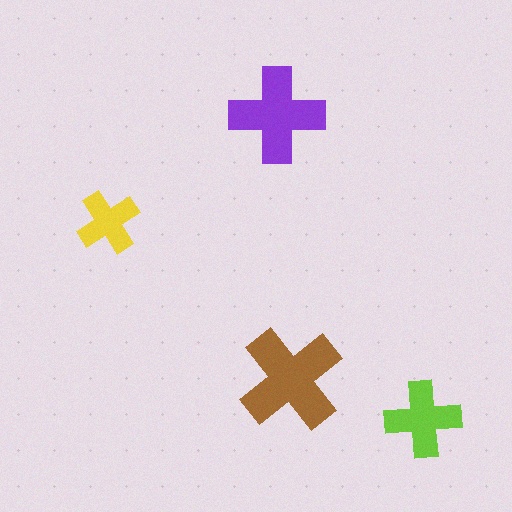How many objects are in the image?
There are 4 objects in the image.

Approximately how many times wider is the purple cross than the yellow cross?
About 1.5 times wider.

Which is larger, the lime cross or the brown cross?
The brown one.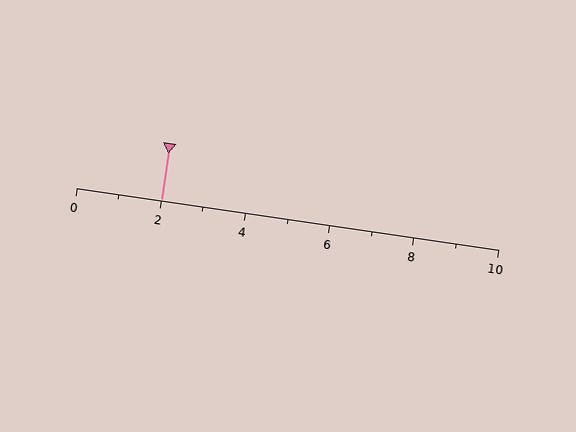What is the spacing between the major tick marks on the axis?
The major ticks are spaced 2 apart.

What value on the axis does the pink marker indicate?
The marker indicates approximately 2.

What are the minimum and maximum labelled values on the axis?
The axis runs from 0 to 10.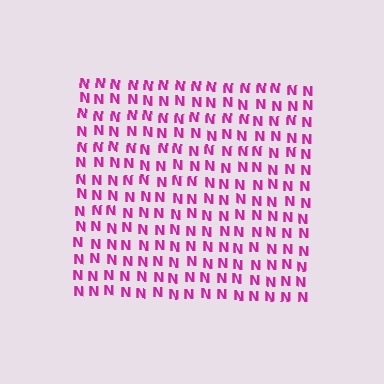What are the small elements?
The small elements are letter N's.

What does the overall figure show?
The overall figure shows a square.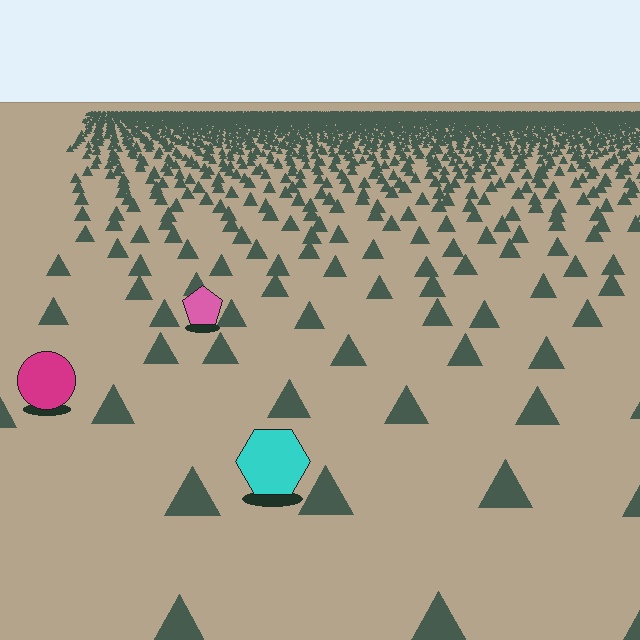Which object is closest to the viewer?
The cyan hexagon is closest. The texture marks near it are larger and more spread out.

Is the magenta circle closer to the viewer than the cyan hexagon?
No. The cyan hexagon is closer — you can tell from the texture gradient: the ground texture is coarser near it.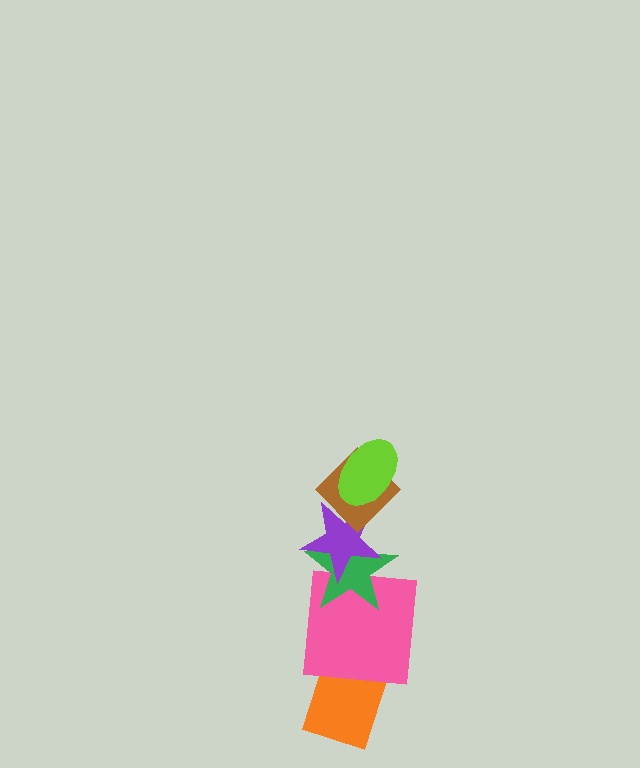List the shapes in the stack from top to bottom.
From top to bottom: the lime ellipse, the brown diamond, the purple star, the green star, the pink square, the orange rectangle.